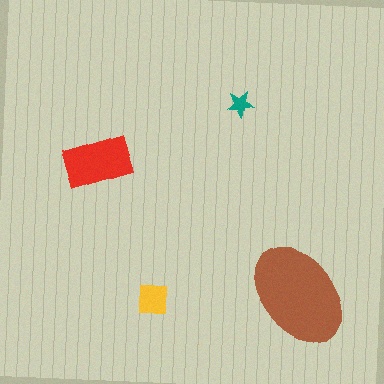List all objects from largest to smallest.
The brown ellipse, the red rectangle, the yellow square, the teal star.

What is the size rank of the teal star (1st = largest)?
4th.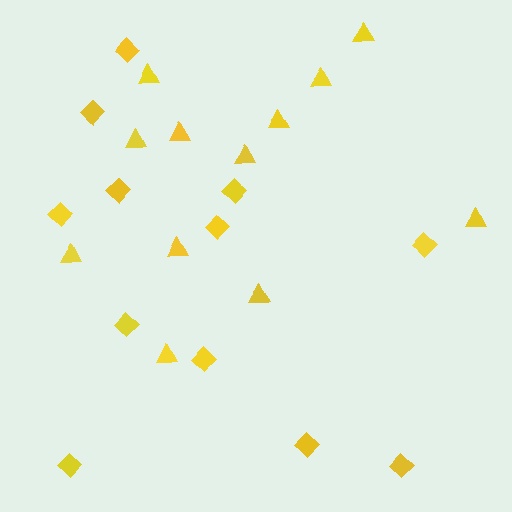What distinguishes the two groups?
There are 2 groups: one group of diamonds (12) and one group of triangles (12).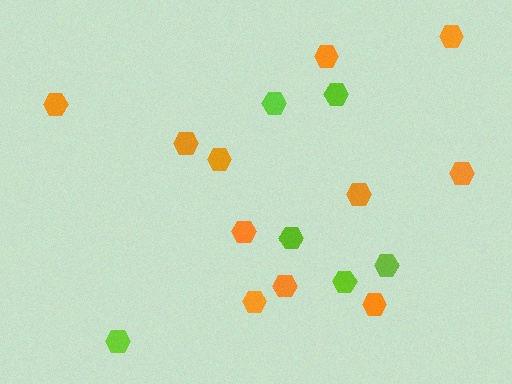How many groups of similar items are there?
There are 2 groups: one group of lime hexagons (6) and one group of orange hexagons (11).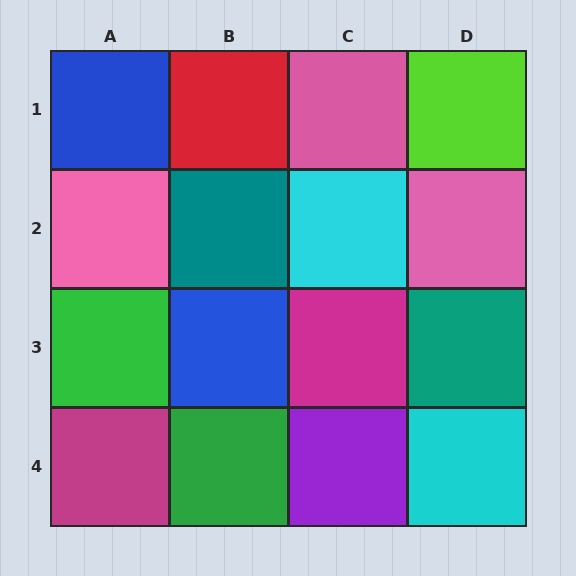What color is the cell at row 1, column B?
Red.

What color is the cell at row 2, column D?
Pink.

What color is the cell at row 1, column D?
Lime.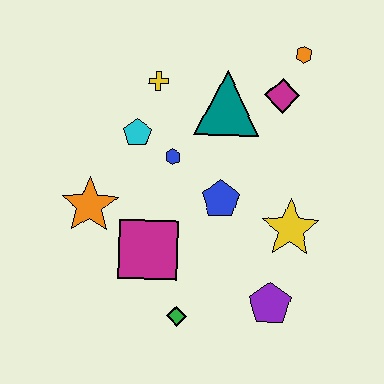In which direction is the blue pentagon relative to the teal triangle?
The blue pentagon is below the teal triangle.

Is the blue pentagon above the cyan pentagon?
No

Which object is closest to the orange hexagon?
The magenta diamond is closest to the orange hexagon.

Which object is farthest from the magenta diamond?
The green diamond is farthest from the magenta diamond.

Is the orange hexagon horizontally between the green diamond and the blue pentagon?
No